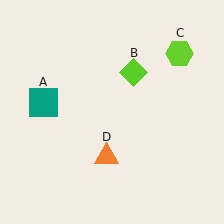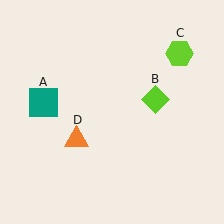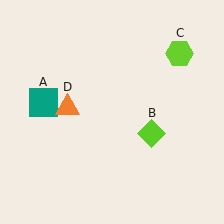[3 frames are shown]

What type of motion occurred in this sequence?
The lime diamond (object B), orange triangle (object D) rotated clockwise around the center of the scene.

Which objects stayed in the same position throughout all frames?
Teal square (object A) and lime hexagon (object C) remained stationary.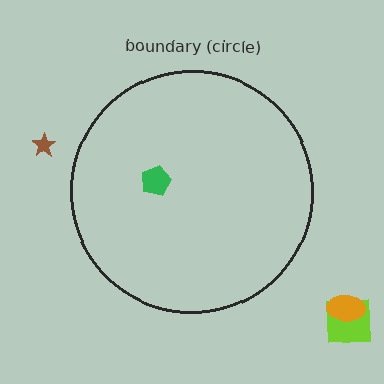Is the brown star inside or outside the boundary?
Outside.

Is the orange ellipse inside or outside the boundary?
Outside.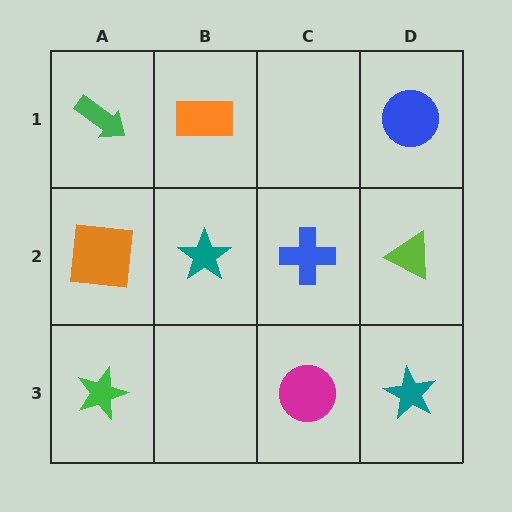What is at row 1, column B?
An orange rectangle.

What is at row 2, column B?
A teal star.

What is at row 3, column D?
A teal star.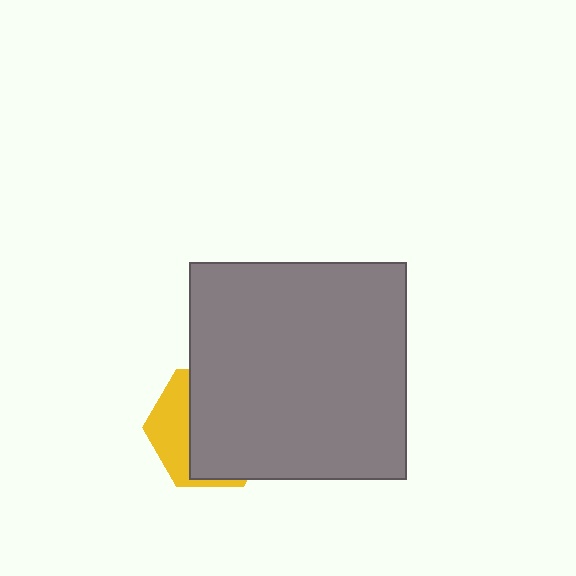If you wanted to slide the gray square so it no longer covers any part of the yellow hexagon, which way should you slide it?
Slide it right — that is the most direct way to separate the two shapes.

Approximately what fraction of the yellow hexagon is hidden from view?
Roughly 66% of the yellow hexagon is hidden behind the gray square.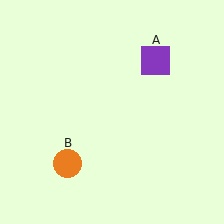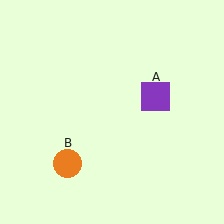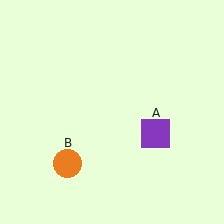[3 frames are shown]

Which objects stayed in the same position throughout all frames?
Orange circle (object B) remained stationary.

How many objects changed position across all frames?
1 object changed position: purple square (object A).